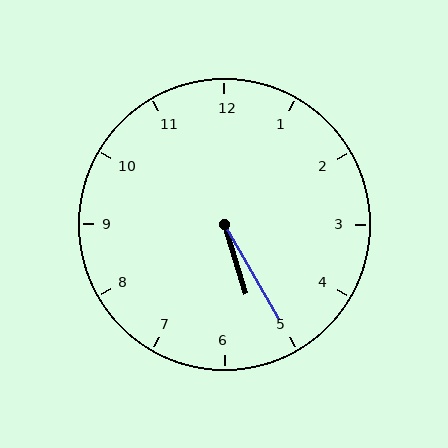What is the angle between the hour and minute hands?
Approximately 12 degrees.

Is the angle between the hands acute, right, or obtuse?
It is acute.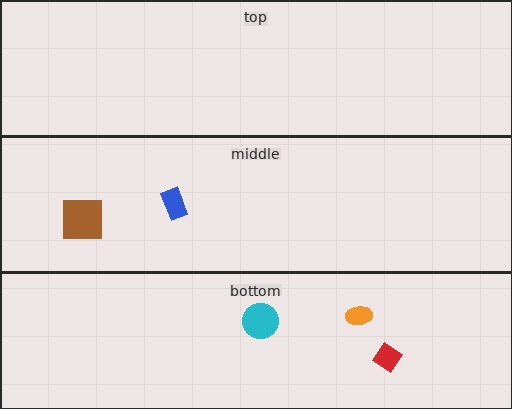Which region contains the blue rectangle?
The middle region.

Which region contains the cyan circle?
The bottom region.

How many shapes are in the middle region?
2.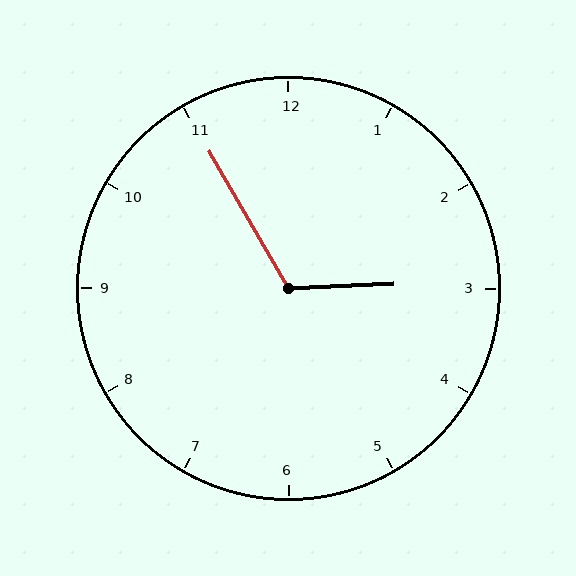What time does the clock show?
2:55.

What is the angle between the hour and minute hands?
Approximately 118 degrees.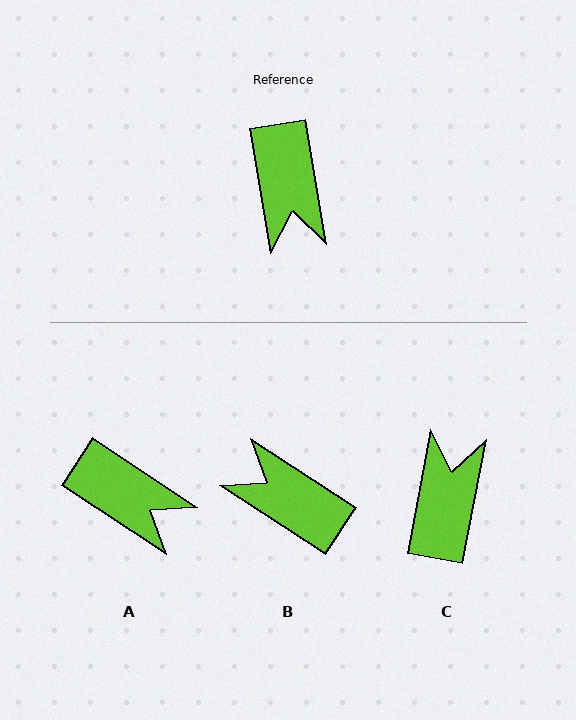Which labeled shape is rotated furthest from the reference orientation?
C, about 160 degrees away.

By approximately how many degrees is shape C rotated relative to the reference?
Approximately 160 degrees counter-clockwise.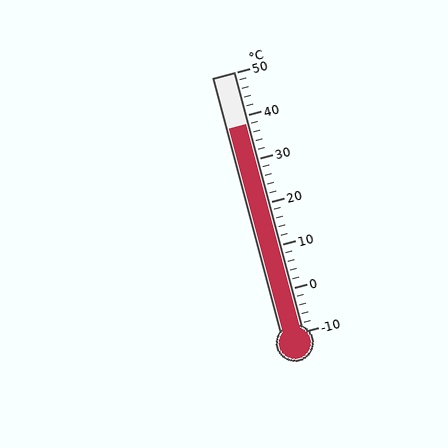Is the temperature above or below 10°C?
The temperature is above 10°C.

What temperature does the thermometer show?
The thermometer shows approximately 38°C.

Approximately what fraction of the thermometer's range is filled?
The thermometer is filled to approximately 80% of its range.